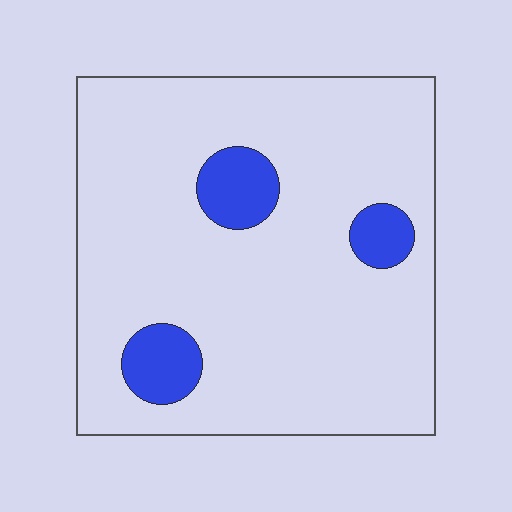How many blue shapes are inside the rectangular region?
3.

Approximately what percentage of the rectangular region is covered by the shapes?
Approximately 10%.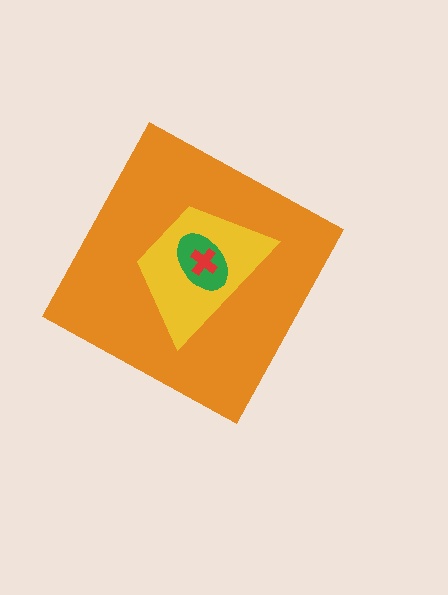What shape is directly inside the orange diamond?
The yellow trapezoid.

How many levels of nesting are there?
4.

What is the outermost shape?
The orange diamond.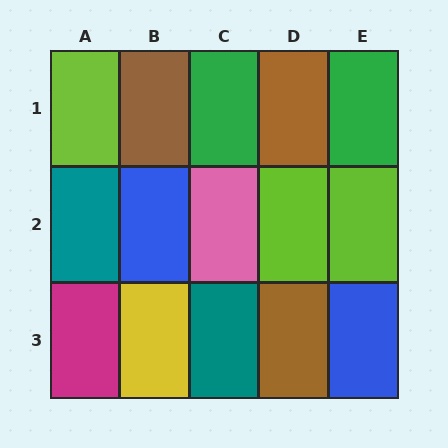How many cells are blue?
2 cells are blue.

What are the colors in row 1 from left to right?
Lime, brown, green, brown, green.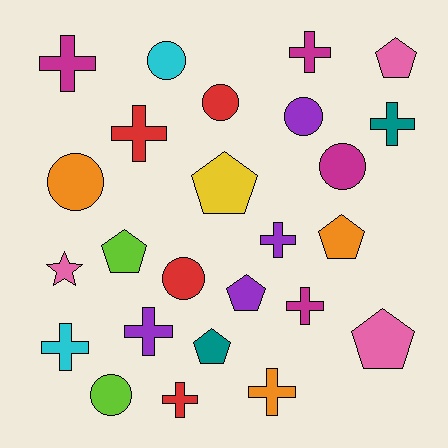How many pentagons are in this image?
There are 7 pentagons.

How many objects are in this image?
There are 25 objects.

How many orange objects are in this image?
There are 3 orange objects.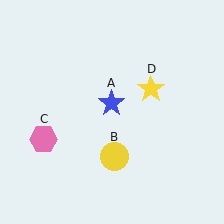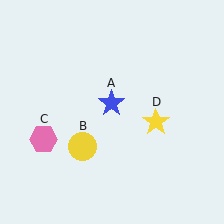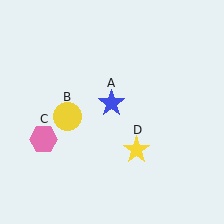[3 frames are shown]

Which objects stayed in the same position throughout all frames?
Blue star (object A) and pink hexagon (object C) remained stationary.